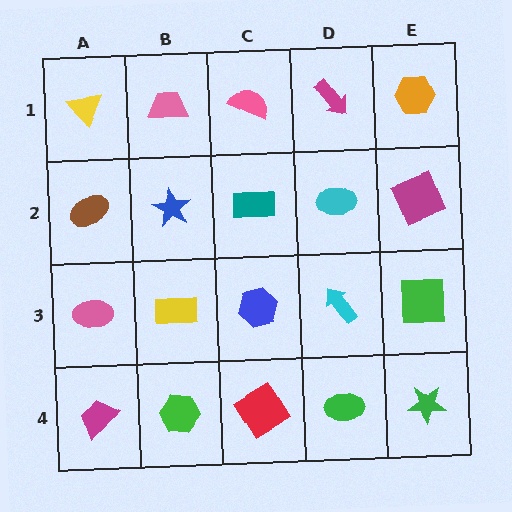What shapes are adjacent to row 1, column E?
A magenta square (row 2, column E), a magenta arrow (row 1, column D).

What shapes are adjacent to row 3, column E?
A magenta square (row 2, column E), a green star (row 4, column E), a cyan arrow (row 3, column D).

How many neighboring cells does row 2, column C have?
4.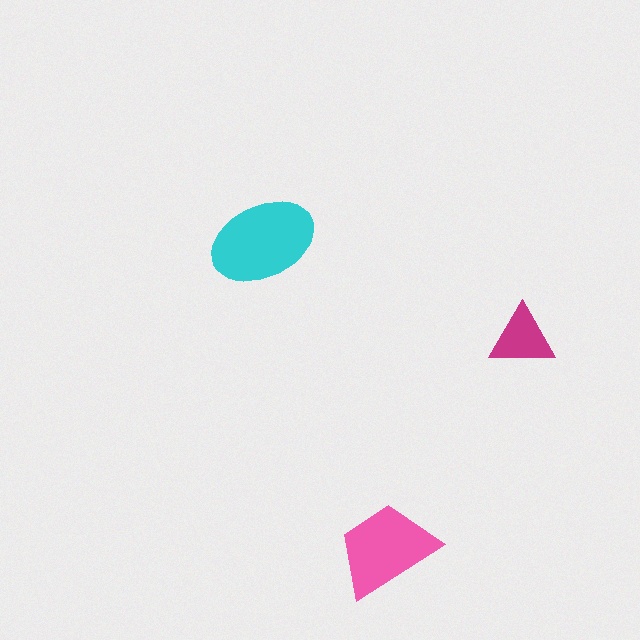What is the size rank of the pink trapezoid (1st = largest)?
2nd.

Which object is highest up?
The cyan ellipse is topmost.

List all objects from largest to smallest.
The cyan ellipse, the pink trapezoid, the magenta triangle.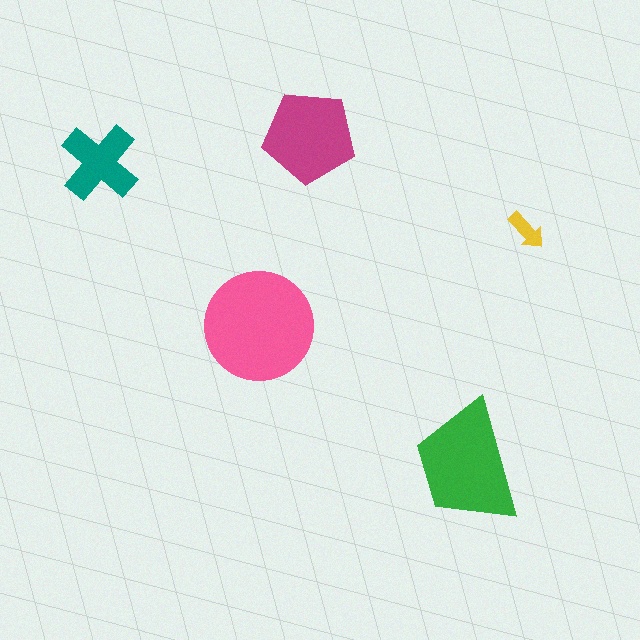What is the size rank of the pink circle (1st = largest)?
1st.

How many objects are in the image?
There are 5 objects in the image.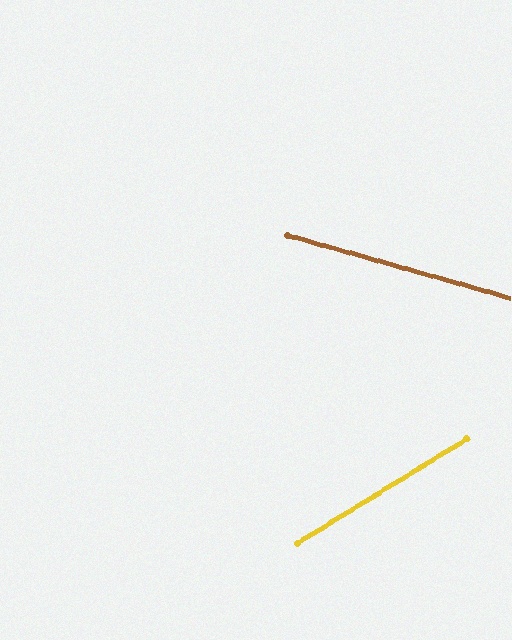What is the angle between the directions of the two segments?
Approximately 47 degrees.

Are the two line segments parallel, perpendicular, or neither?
Neither parallel nor perpendicular — they differ by about 47°.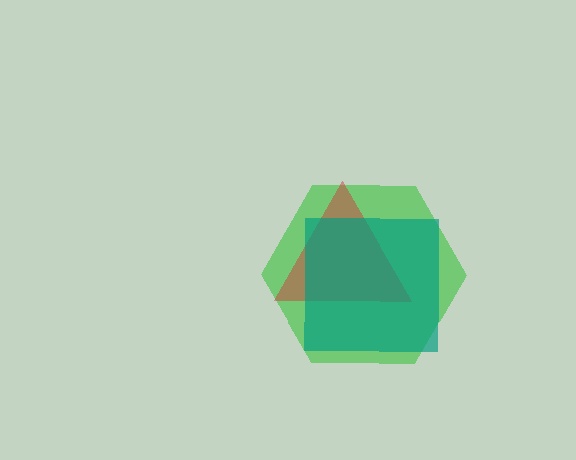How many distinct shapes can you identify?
There are 3 distinct shapes: a green hexagon, a red triangle, a teal square.